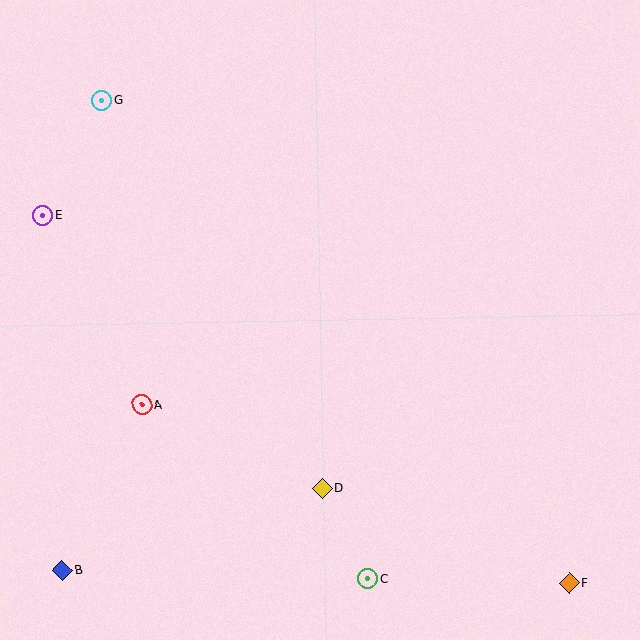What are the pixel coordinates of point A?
Point A is at (142, 405).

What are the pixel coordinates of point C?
Point C is at (368, 579).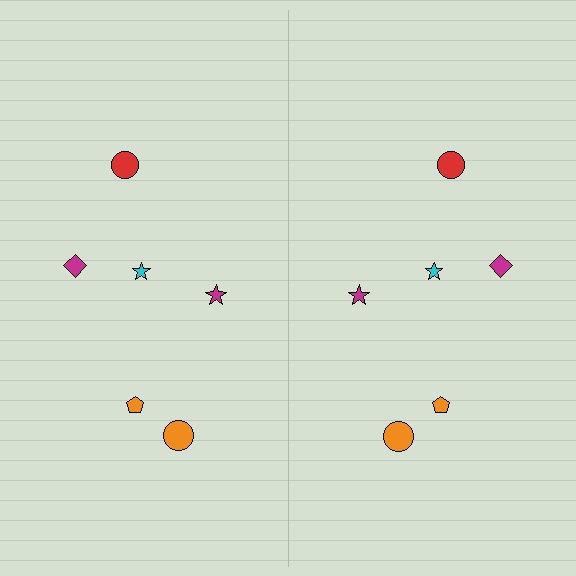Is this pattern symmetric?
Yes, this pattern has bilateral (reflection) symmetry.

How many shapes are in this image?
There are 12 shapes in this image.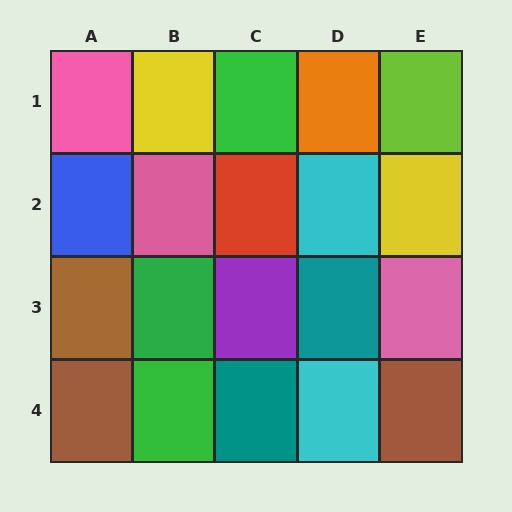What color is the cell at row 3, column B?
Green.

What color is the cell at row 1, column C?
Green.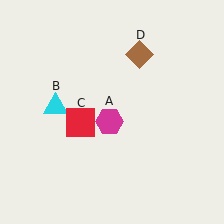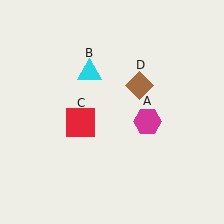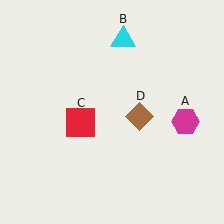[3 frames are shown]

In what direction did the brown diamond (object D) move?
The brown diamond (object D) moved down.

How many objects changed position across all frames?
3 objects changed position: magenta hexagon (object A), cyan triangle (object B), brown diamond (object D).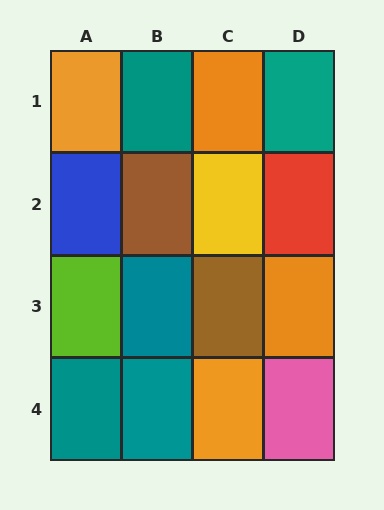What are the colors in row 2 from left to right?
Blue, brown, yellow, red.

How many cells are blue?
1 cell is blue.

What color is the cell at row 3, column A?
Lime.